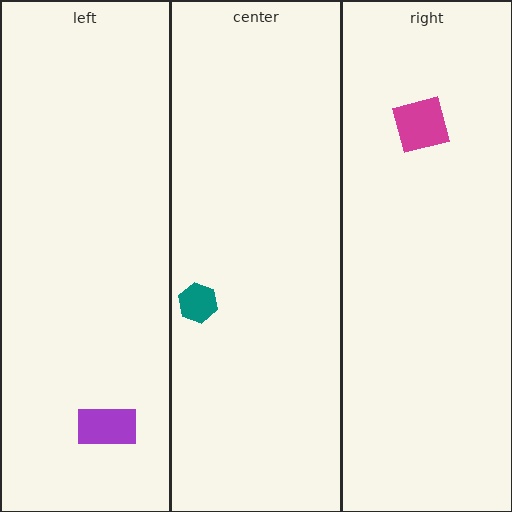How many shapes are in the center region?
1.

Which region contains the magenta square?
The right region.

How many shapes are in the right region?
1.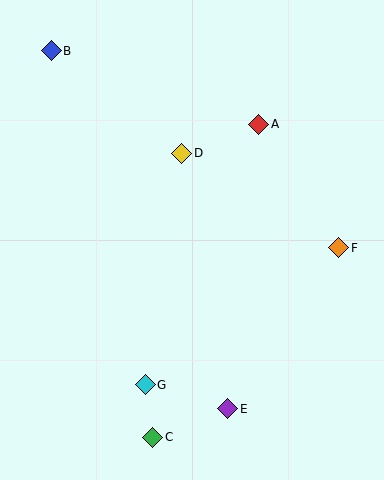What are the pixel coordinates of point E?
Point E is at (228, 409).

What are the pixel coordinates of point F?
Point F is at (339, 248).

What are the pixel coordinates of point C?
Point C is at (153, 437).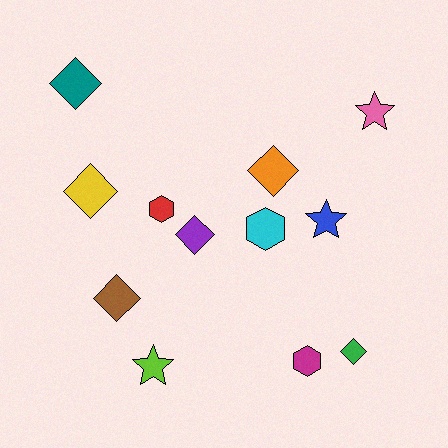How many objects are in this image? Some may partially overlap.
There are 12 objects.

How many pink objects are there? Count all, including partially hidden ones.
There is 1 pink object.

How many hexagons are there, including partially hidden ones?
There are 3 hexagons.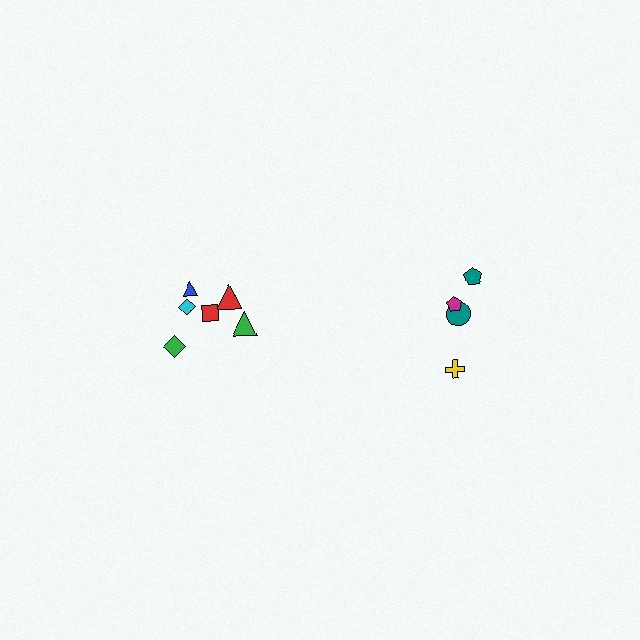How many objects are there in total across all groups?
There are 10 objects.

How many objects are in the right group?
There are 4 objects.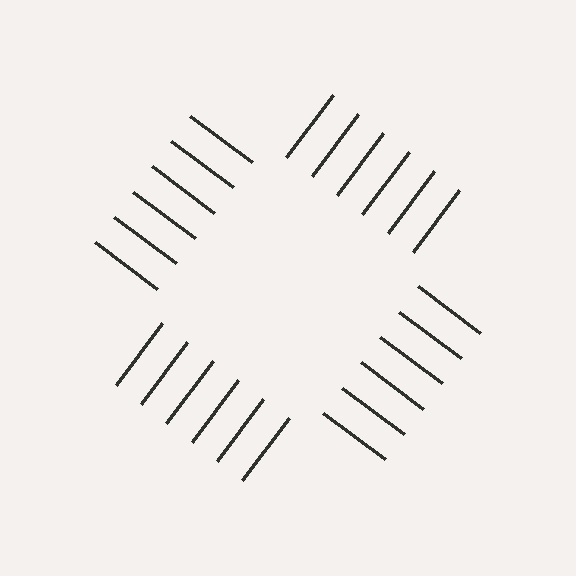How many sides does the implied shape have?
4 sides — the line-ends trace a square.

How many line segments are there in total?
24 — 6 along each of the 4 edges.